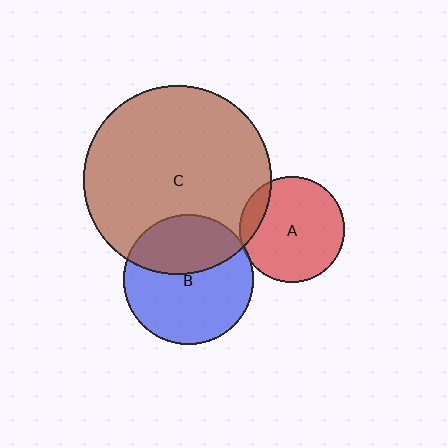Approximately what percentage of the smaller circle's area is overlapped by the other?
Approximately 5%.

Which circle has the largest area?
Circle C (brown).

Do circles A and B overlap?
Yes.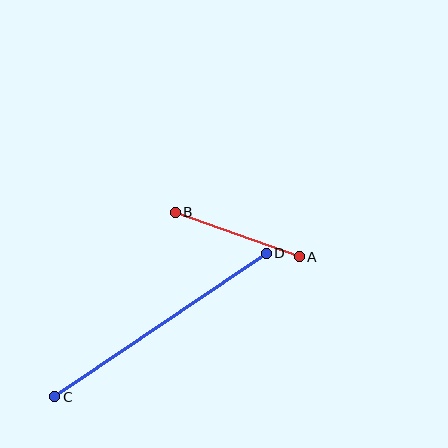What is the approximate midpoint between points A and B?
The midpoint is at approximately (237, 234) pixels.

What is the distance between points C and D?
The distance is approximately 256 pixels.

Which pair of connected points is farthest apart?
Points C and D are farthest apart.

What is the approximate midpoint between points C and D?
The midpoint is at approximately (161, 325) pixels.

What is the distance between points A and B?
The distance is approximately 132 pixels.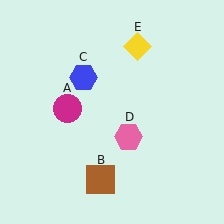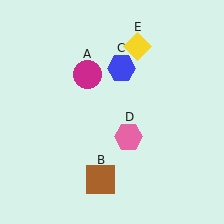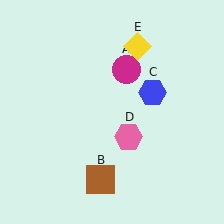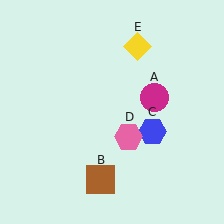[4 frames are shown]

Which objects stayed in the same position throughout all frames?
Brown square (object B) and pink hexagon (object D) and yellow diamond (object E) remained stationary.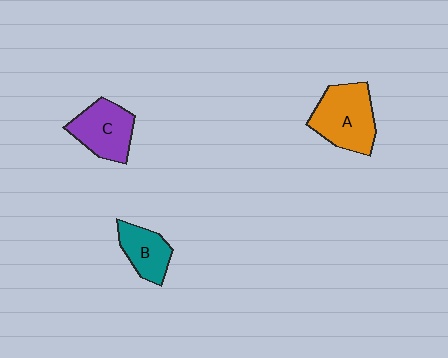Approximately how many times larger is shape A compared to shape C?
Approximately 1.2 times.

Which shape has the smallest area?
Shape B (teal).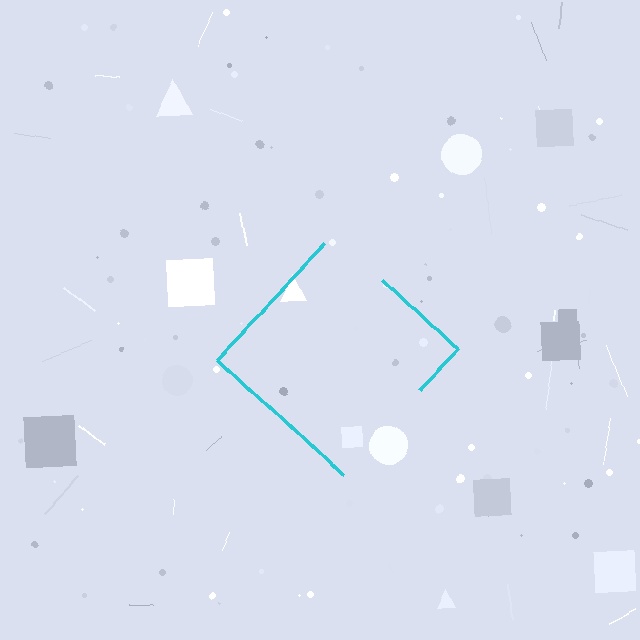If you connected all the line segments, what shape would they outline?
They would outline a diamond.